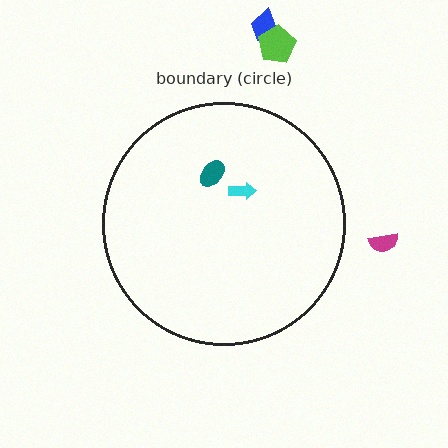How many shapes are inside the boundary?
2 inside, 3 outside.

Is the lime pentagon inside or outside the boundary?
Outside.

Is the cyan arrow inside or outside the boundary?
Inside.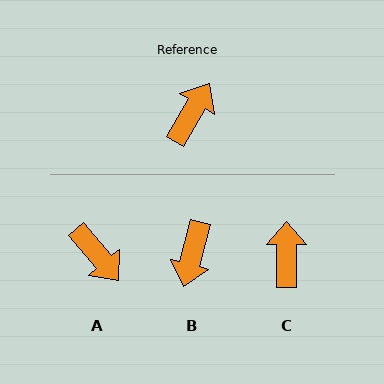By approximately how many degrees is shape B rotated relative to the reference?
Approximately 164 degrees clockwise.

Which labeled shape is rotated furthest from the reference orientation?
B, about 164 degrees away.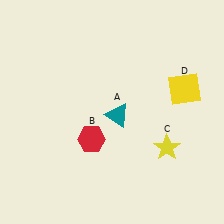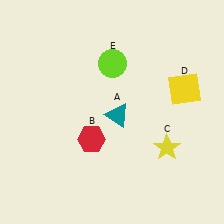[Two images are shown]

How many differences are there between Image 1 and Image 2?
There is 1 difference between the two images.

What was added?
A lime circle (E) was added in Image 2.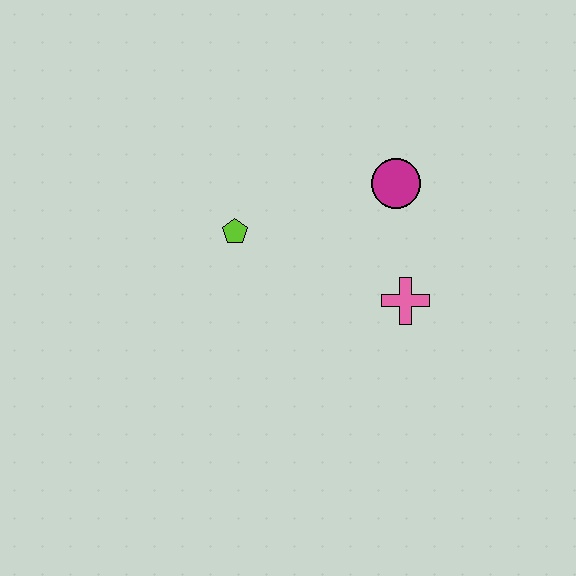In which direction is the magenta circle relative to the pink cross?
The magenta circle is above the pink cross.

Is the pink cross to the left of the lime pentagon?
No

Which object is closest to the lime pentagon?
The magenta circle is closest to the lime pentagon.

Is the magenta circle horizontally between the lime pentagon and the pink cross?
Yes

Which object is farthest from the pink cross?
The lime pentagon is farthest from the pink cross.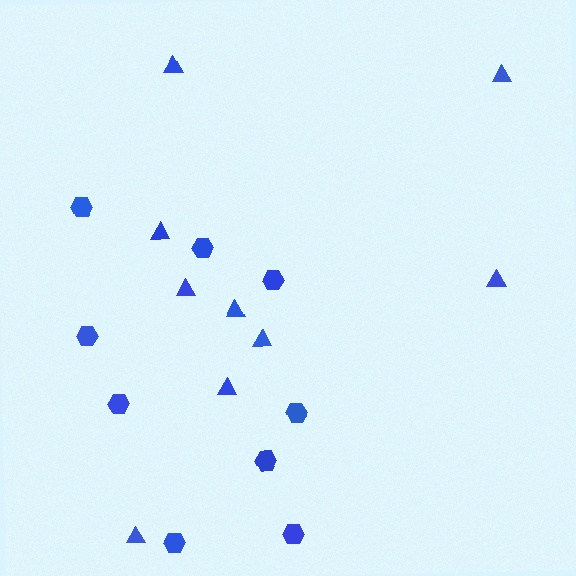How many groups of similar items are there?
There are 2 groups: one group of triangles (9) and one group of hexagons (9).